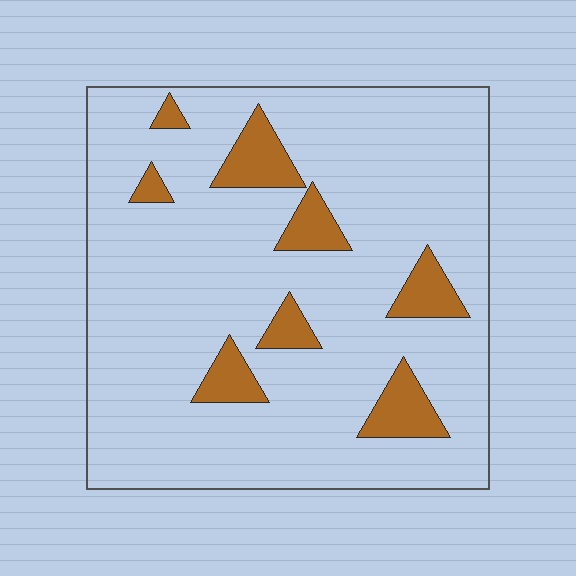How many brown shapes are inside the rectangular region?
8.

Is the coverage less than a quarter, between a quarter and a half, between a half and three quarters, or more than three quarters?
Less than a quarter.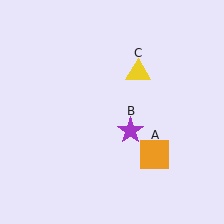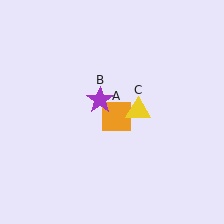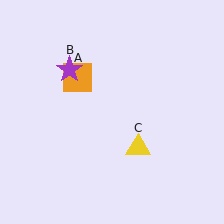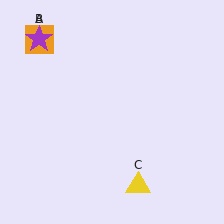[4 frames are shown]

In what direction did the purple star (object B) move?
The purple star (object B) moved up and to the left.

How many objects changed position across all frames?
3 objects changed position: orange square (object A), purple star (object B), yellow triangle (object C).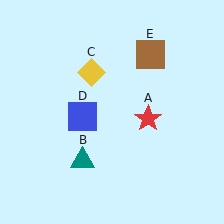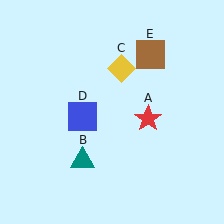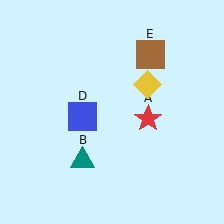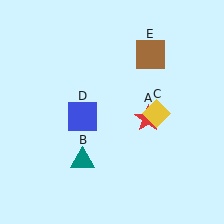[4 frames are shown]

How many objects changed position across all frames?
1 object changed position: yellow diamond (object C).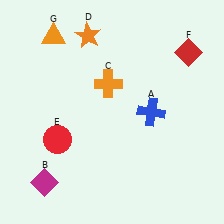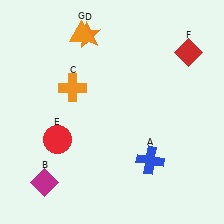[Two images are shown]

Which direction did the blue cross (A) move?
The blue cross (A) moved down.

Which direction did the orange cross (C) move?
The orange cross (C) moved left.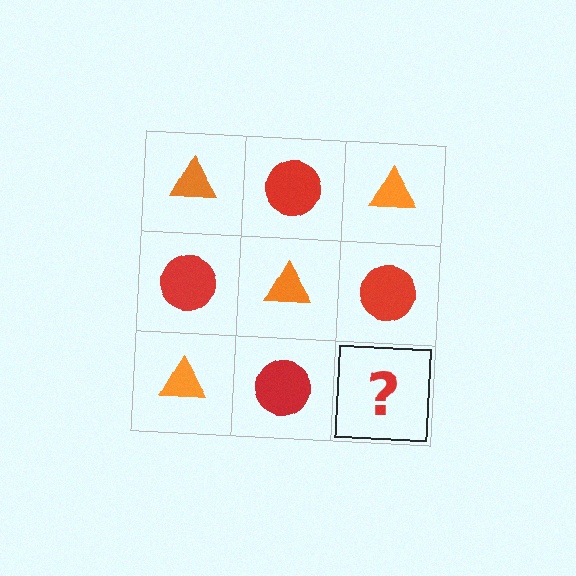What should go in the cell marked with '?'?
The missing cell should contain an orange triangle.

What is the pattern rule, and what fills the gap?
The rule is that it alternates orange triangle and red circle in a checkerboard pattern. The gap should be filled with an orange triangle.